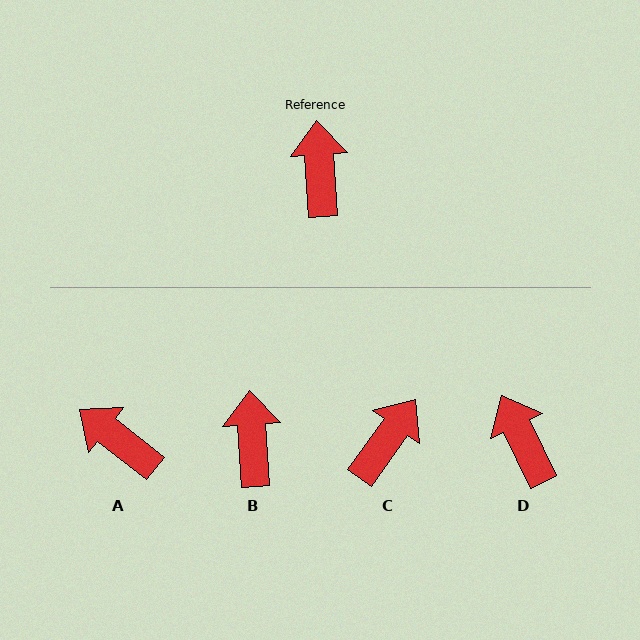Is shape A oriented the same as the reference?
No, it is off by about 48 degrees.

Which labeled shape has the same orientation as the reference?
B.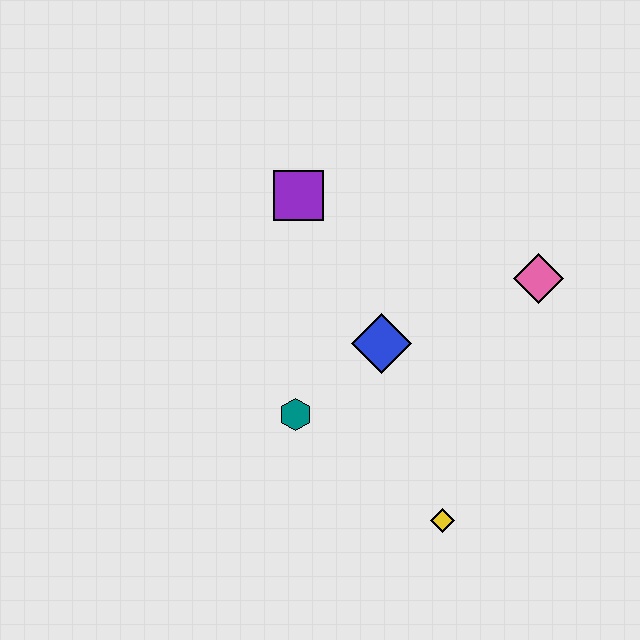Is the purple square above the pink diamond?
Yes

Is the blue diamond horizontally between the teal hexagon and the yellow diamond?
Yes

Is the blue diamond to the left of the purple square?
No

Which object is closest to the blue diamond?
The teal hexagon is closest to the blue diamond.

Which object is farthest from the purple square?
The yellow diamond is farthest from the purple square.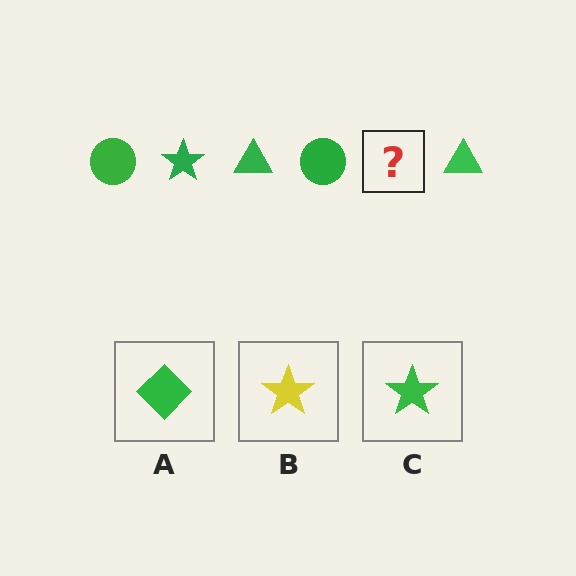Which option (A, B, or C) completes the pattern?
C.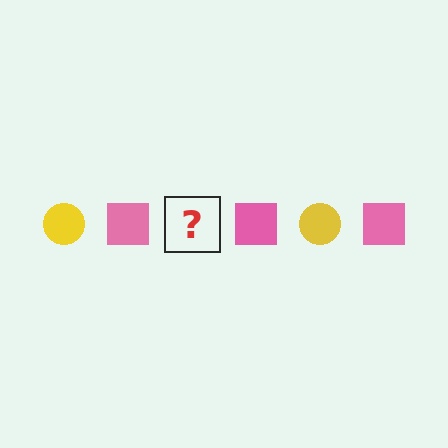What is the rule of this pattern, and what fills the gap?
The rule is that the pattern alternates between yellow circle and pink square. The gap should be filled with a yellow circle.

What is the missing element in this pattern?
The missing element is a yellow circle.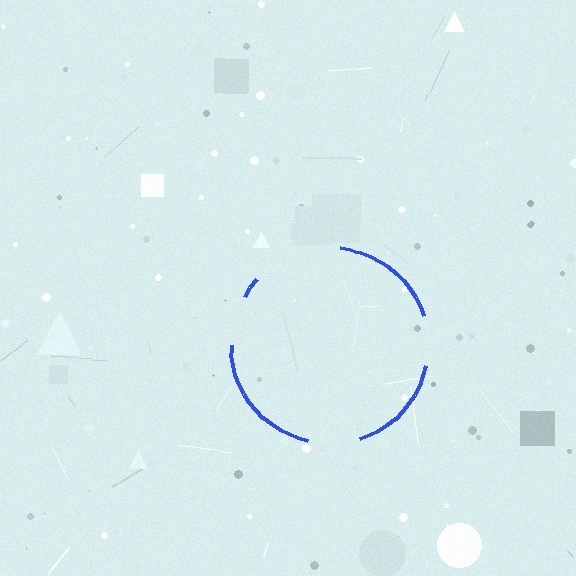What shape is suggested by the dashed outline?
The dashed outline suggests a circle.